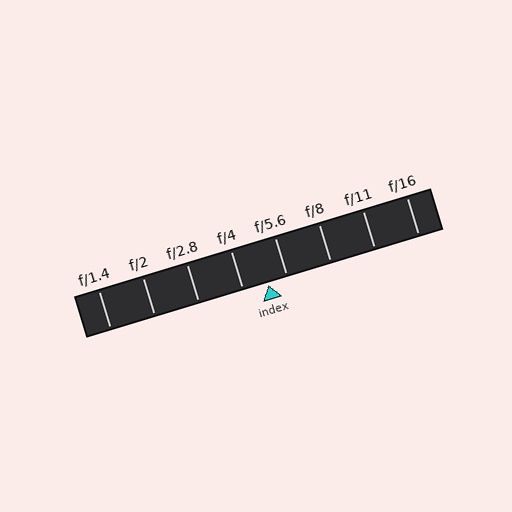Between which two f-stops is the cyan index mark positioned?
The index mark is between f/4 and f/5.6.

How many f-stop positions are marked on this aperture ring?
There are 8 f-stop positions marked.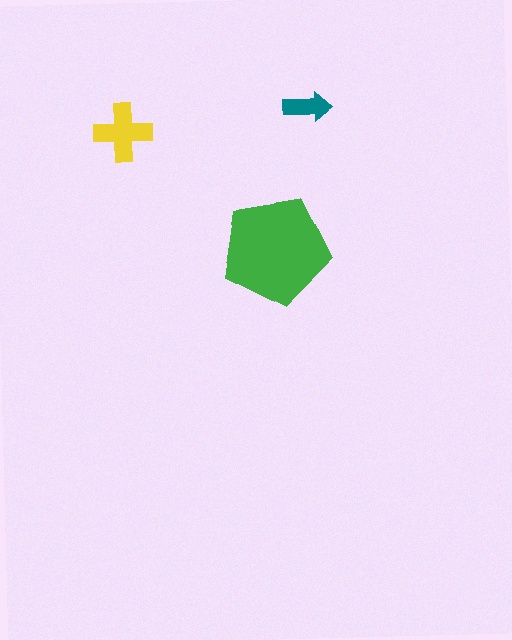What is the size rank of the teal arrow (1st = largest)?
3rd.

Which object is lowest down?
The green pentagon is bottommost.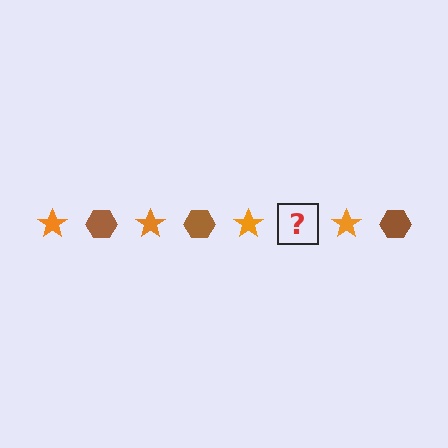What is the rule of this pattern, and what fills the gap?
The rule is that the pattern alternates between orange star and brown hexagon. The gap should be filled with a brown hexagon.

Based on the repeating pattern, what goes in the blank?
The blank should be a brown hexagon.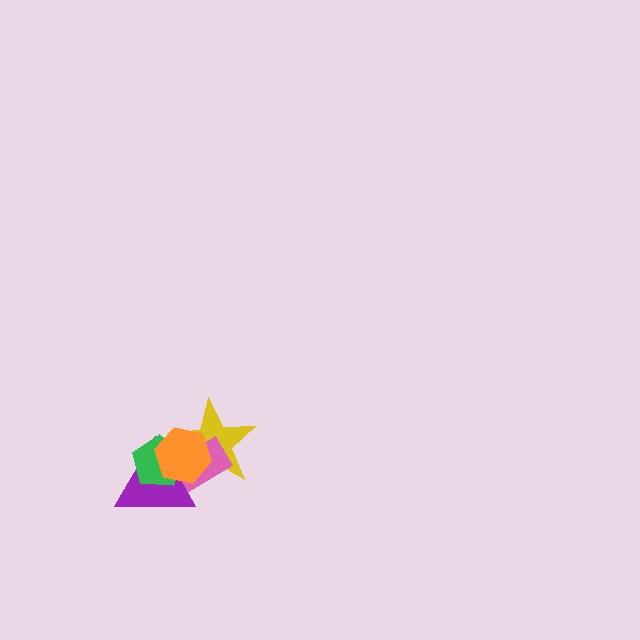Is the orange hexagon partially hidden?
No, no other shape covers it.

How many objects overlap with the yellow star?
4 objects overlap with the yellow star.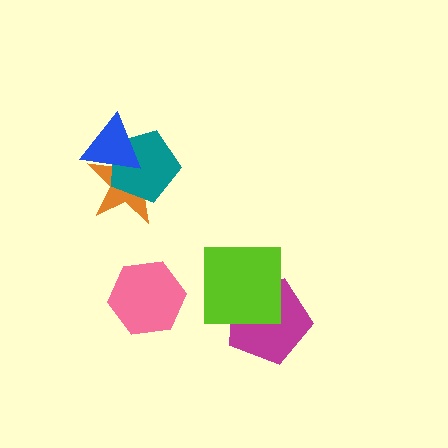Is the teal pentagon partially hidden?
Yes, it is partially covered by another shape.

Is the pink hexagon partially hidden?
No, no other shape covers it.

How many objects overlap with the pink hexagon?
0 objects overlap with the pink hexagon.